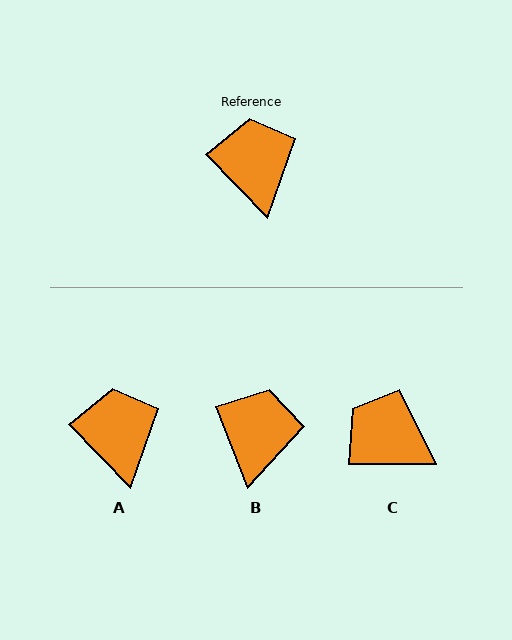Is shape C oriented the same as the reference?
No, it is off by about 46 degrees.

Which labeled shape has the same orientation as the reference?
A.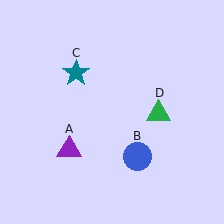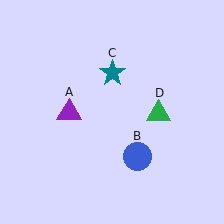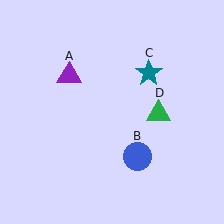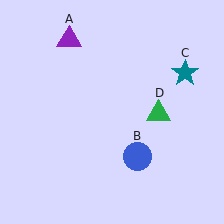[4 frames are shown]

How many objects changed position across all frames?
2 objects changed position: purple triangle (object A), teal star (object C).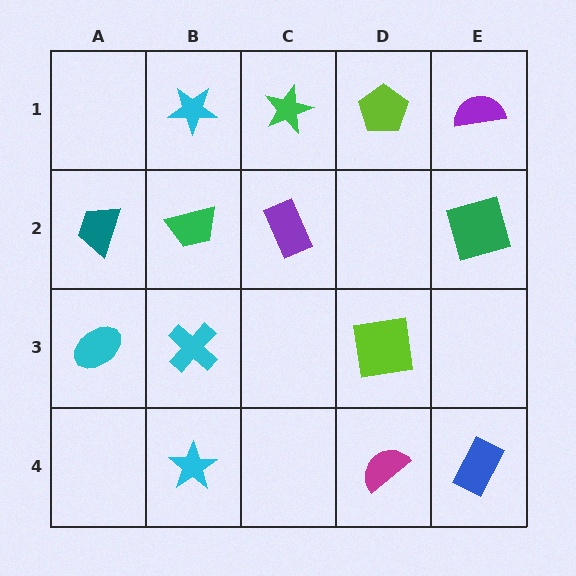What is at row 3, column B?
A cyan cross.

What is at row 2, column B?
A green trapezoid.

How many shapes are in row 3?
3 shapes.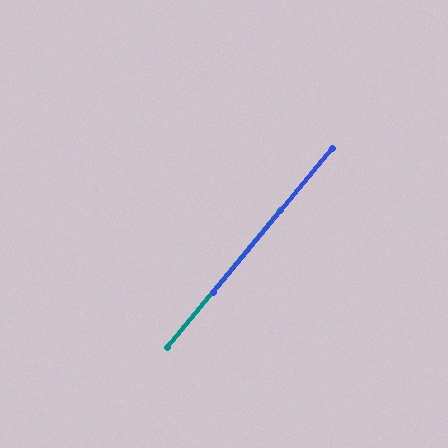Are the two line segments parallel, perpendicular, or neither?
Parallel — their directions differ by only 0.1°.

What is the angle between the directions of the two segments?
Approximately 0 degrees.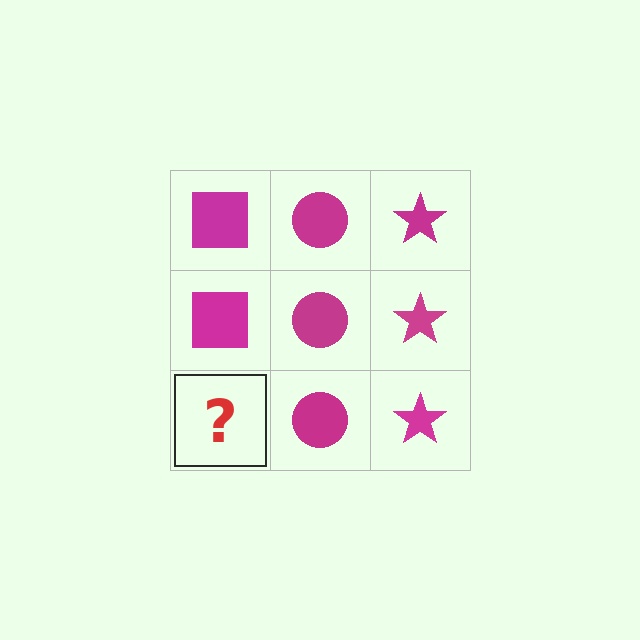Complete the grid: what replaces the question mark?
The question mark should be replaced with a magenta square.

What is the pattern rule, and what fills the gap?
The rule is that each column has a consistent shape. The gap should be filled with a magenta square.